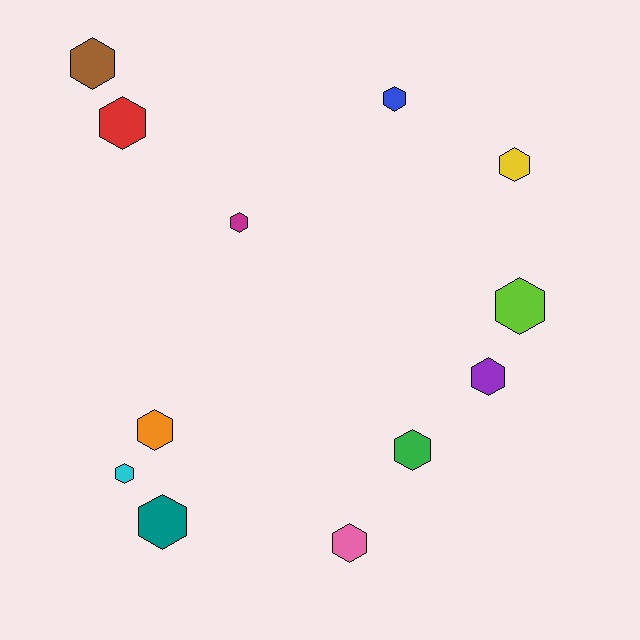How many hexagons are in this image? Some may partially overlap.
There are 12 hexagons.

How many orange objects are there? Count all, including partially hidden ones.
There is 1 orange object.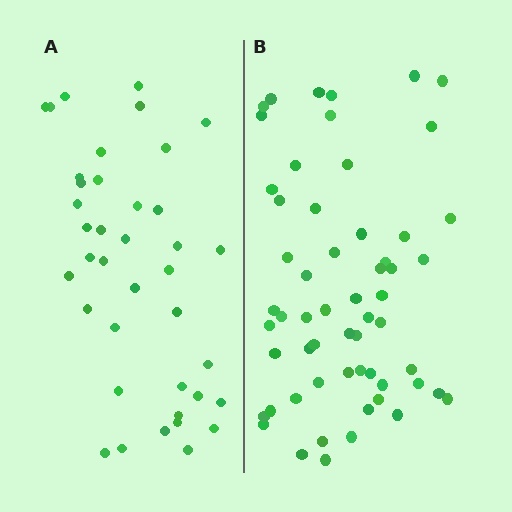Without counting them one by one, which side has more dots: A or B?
Region B (the right region) has more dots.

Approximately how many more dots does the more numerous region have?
Region B has approximately 20 more dots than region A.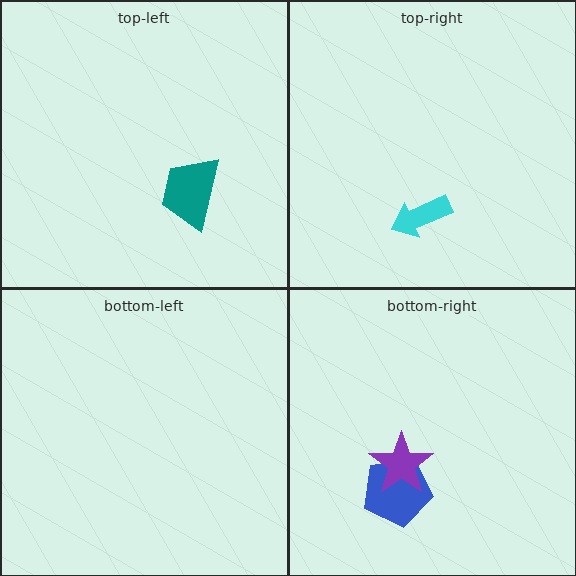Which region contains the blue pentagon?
The bottom-right region.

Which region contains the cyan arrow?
The top-right region.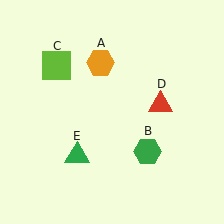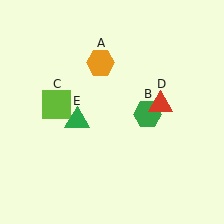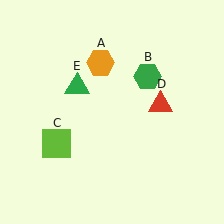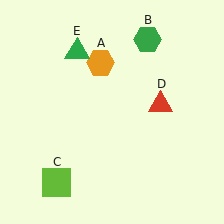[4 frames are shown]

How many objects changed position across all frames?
3 objects changed position: green hexagon (object B), lime square (object C), green triangle (object E).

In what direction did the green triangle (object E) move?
The green triangle (object E) moved up.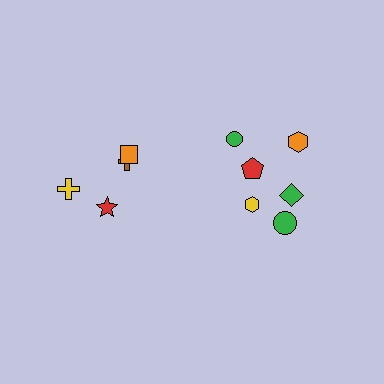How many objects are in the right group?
There are 6 objects.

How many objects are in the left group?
There are 4 objects.